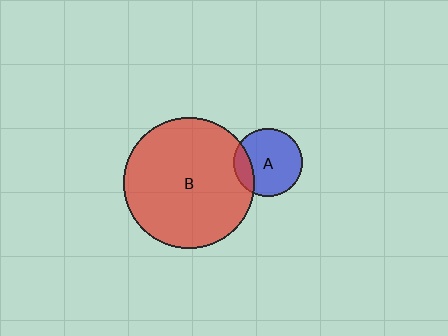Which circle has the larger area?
Circle B (red).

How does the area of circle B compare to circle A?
Approximately 3.6 times.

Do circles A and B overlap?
Yes.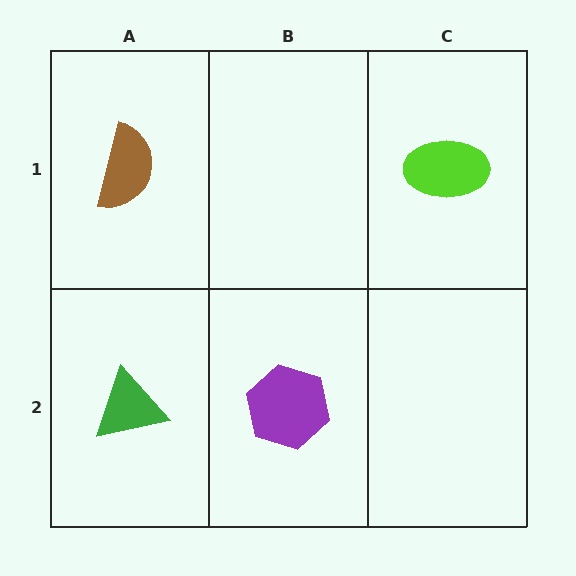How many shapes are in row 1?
2 shapes.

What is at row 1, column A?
A brown semicircle.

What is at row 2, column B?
A purple hexagon.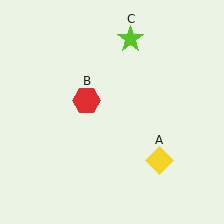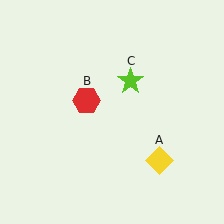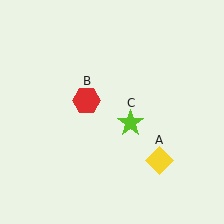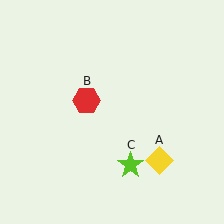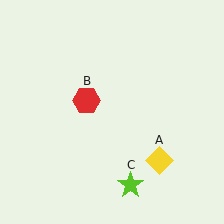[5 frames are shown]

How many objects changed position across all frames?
1 object changed position: lime star (object C).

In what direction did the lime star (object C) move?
The lime star (object C) moved down.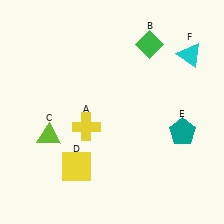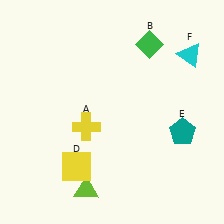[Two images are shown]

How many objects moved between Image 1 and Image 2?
1 object moved between the two images.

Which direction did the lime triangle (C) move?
The lime triangle (C) moved down.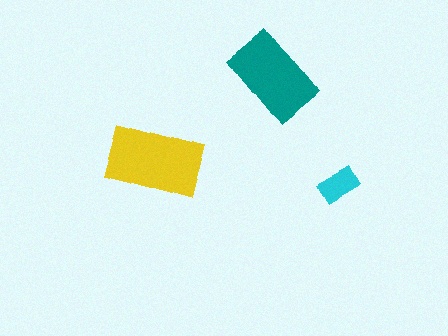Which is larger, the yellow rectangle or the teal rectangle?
The yellow one.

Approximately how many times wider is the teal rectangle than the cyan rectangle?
About 2 times wider.